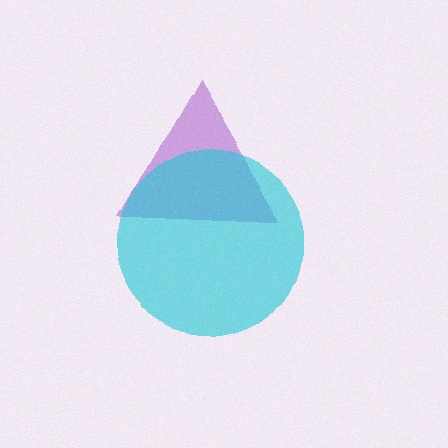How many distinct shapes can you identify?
There are 2 distinct shapes: a purple triangle, a cyan circle.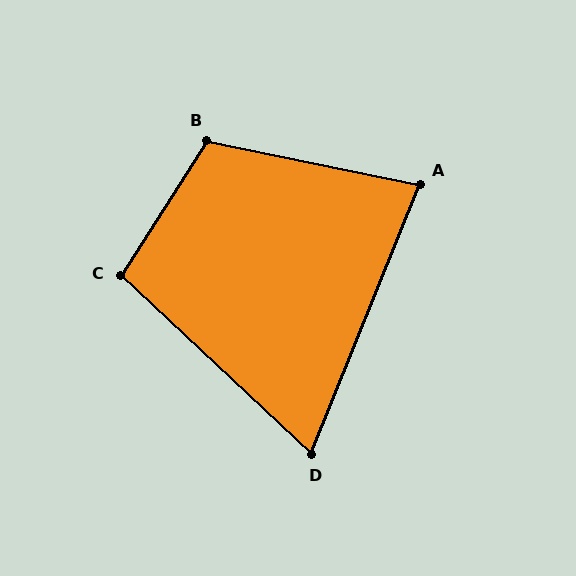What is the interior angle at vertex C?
Approximately 100 degrees (obtuse).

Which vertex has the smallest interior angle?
D, at approximately 69 degrees.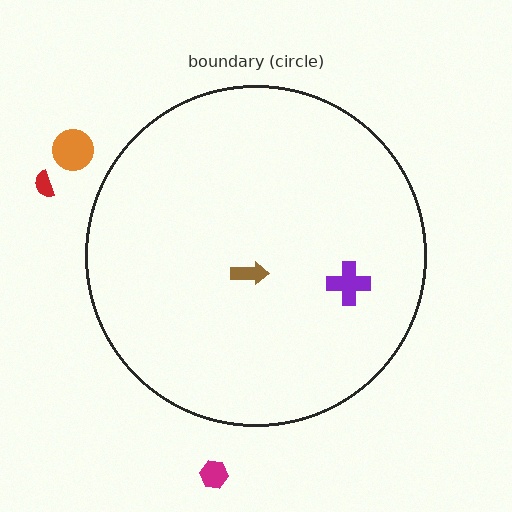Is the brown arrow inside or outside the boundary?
Inside.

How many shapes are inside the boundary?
2 inside, 3 outside.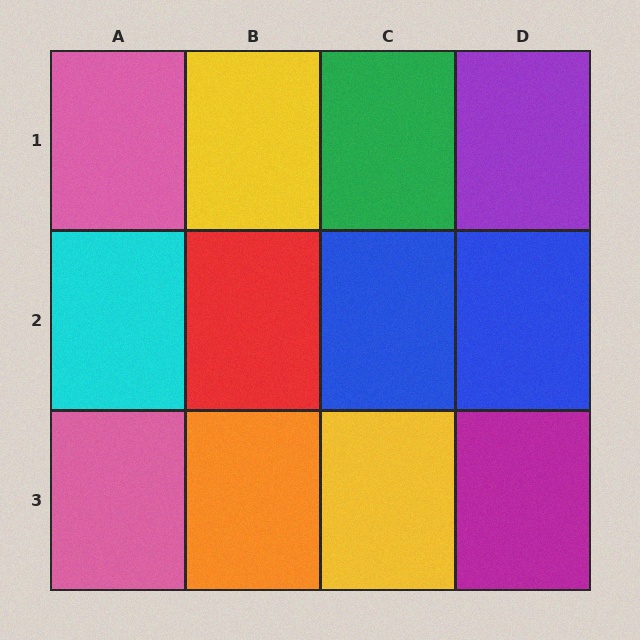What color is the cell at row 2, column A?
Cyan.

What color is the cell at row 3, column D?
Magenta.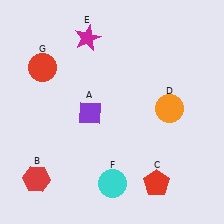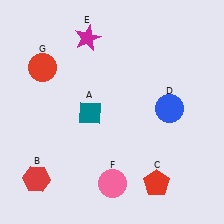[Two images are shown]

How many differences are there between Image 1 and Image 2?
There are 3 differences between the two images.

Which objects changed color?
A changed from purple to teal. D changed from orange to blue. F changed from cyan to pink.